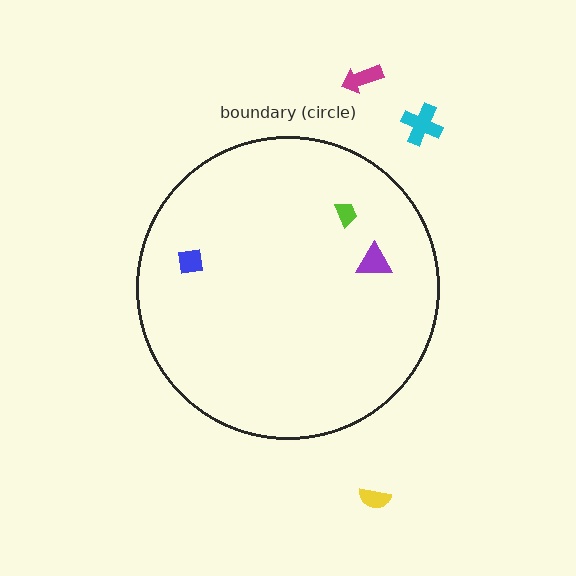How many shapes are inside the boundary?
3 inside, 3 outside.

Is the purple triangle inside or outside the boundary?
Inside.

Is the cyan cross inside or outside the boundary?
Outside.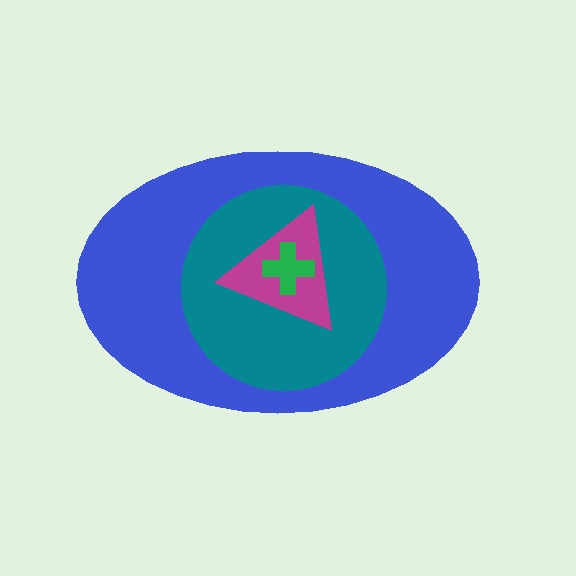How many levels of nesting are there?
4.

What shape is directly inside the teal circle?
The magenta triangle.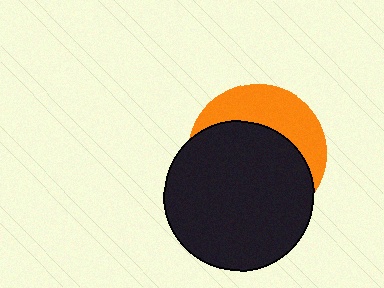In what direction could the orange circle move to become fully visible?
The orange circle could move up. That would shift it out from behind the black circle entirely.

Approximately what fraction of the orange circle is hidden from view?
Roughly 65% of the orange circle is hidden behind the black circle.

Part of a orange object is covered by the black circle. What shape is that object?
It is a circle.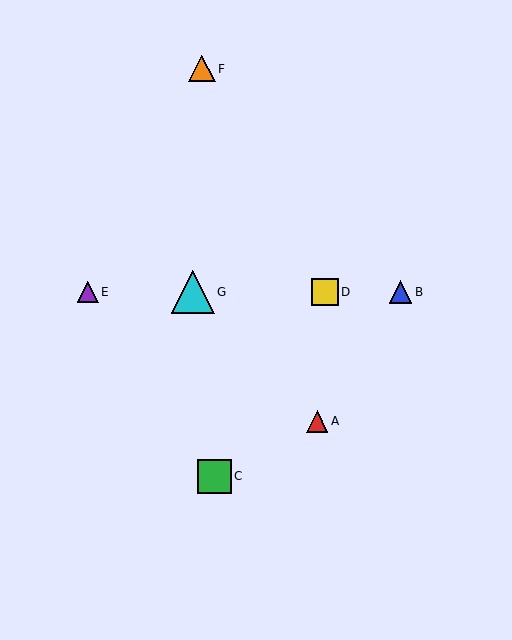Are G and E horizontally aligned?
Yes, both are at y≈292.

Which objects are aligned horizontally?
Objects B, D, E, G are aligned horizontally.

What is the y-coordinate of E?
Object E is at y≈292.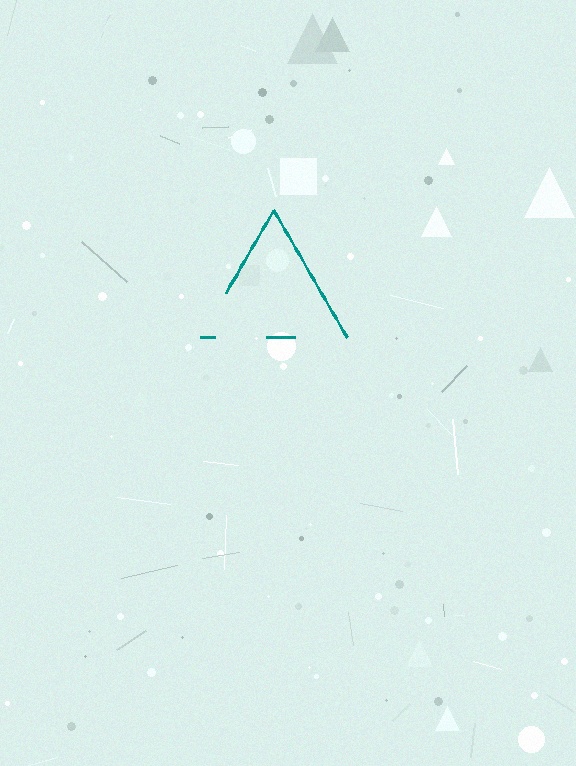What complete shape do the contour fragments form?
The contour fragments form a triangle.